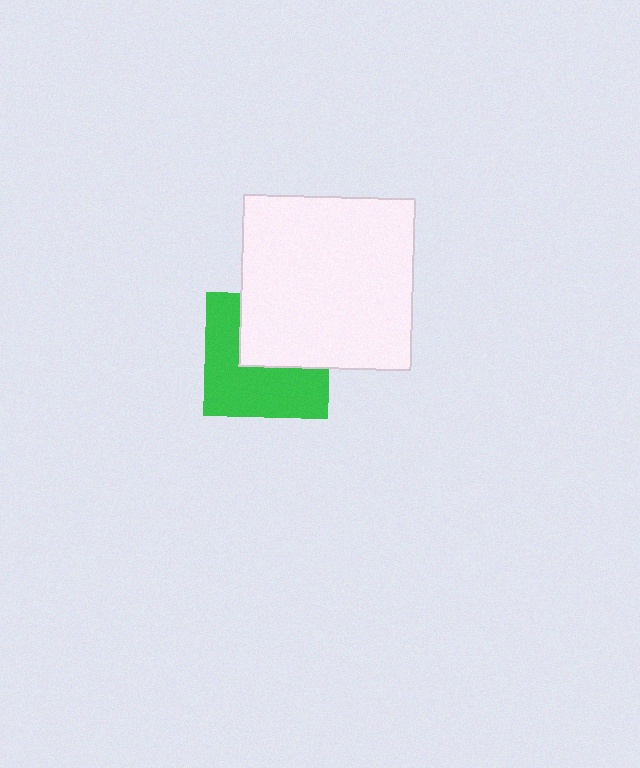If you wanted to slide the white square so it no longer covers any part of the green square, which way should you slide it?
Slide it up — that is the most direct way to separate the two shapes.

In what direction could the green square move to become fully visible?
The green square could move down. That would shift it out from behind the white square entirely.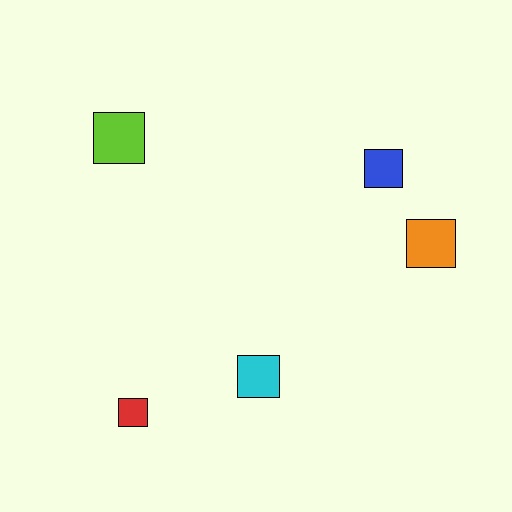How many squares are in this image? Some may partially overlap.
There are 5 squares.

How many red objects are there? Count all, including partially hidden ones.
There is 1 red object.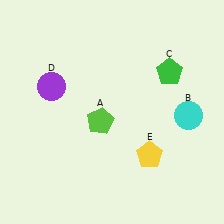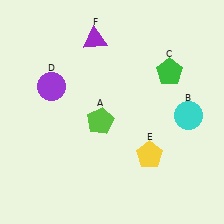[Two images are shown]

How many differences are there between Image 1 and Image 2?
There is 1 difference between the two images.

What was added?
A purple triangle (F) was added in Image 2.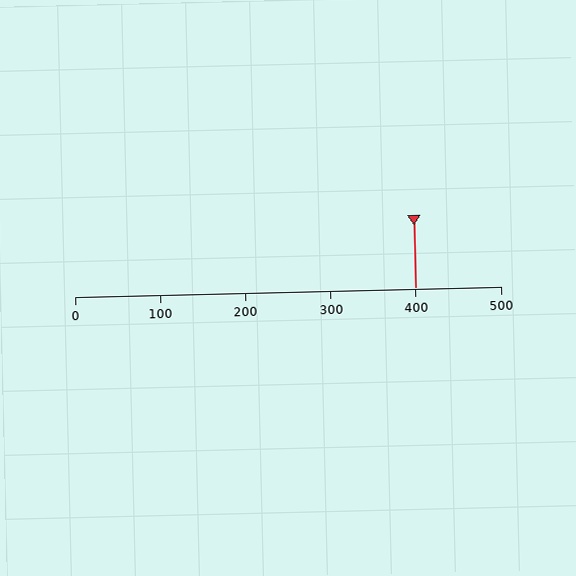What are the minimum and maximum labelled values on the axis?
The axis runs from 0 to 500.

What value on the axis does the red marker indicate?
The marker indicates approximately 400.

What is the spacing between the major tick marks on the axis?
The major ticks are spaced 100 apart.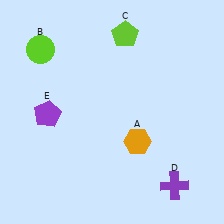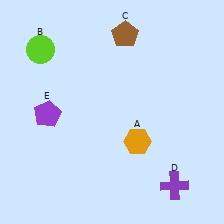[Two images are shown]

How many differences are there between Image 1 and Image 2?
There is 1 difference between the two images.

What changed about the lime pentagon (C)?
In Image 1, C is lime. In Image 2, it changed to brown.